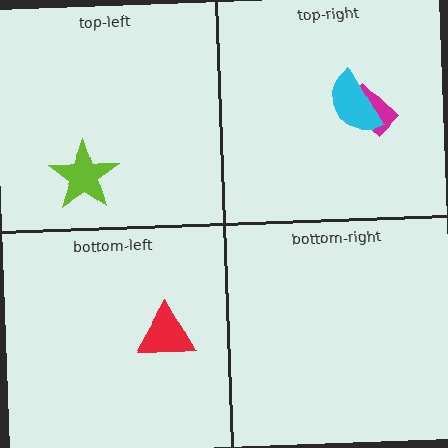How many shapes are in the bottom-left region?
1.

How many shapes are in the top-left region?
1.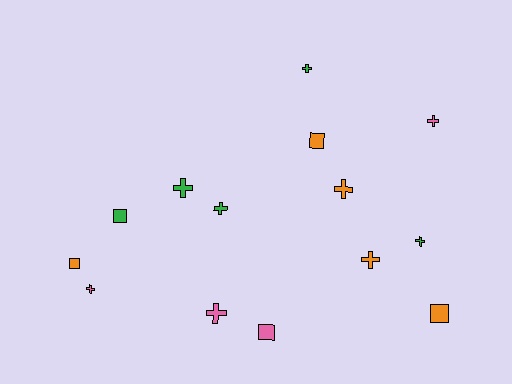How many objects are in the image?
There are 14 objects.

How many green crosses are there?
There are 4 green crosses.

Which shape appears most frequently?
Cross, with 9 objects.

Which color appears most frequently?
Green, with 5 objects.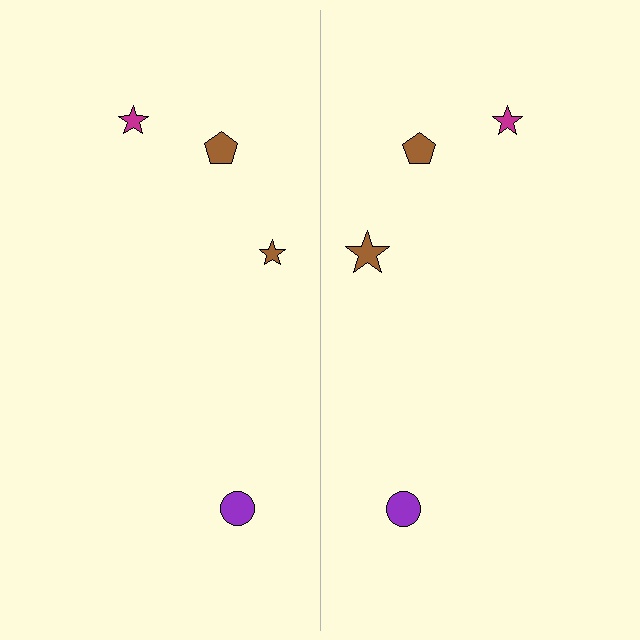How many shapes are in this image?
There are 8 shapes in this image.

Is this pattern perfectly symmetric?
No, the pattern is not perfectly symmetric. The brown star on the right side has a different size than its mirror counterpart.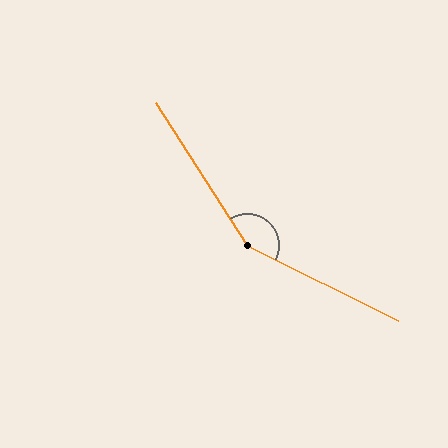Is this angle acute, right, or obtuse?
It is obtuse.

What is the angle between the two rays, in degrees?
Approximately 149 degrees.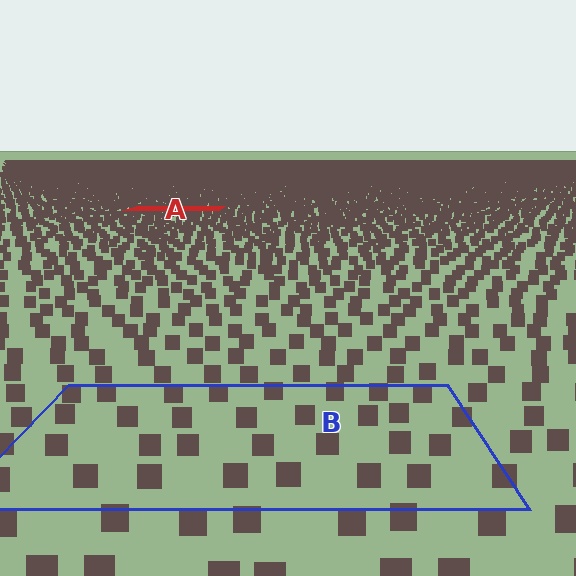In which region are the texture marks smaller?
The texture marks are smaller in region A, because it is farther away.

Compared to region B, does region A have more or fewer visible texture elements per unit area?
Region A has more texture elements per unit area — they are packed more densely because it is farther away.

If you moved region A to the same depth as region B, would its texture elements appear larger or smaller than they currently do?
They would appear larger. At a closer depth, the same texture elements are projected at a bigger on-screen size.